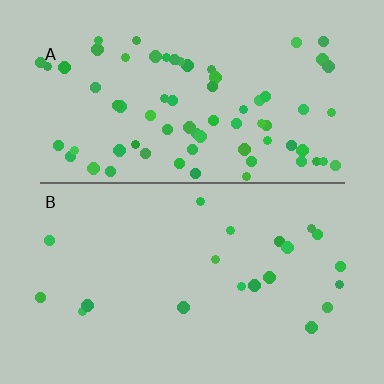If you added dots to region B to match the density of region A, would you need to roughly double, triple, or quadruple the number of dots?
Approximately quadruple.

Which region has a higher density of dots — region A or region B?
A (the top).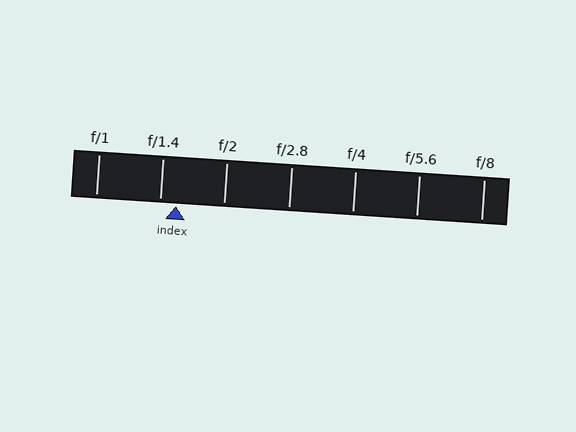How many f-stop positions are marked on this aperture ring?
There are 7 f-stop positions marked.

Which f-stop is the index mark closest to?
The index mark is closest to f/1.4.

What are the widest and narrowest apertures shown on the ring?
The widest aperture shown is f/1 and the narrowest is f/8.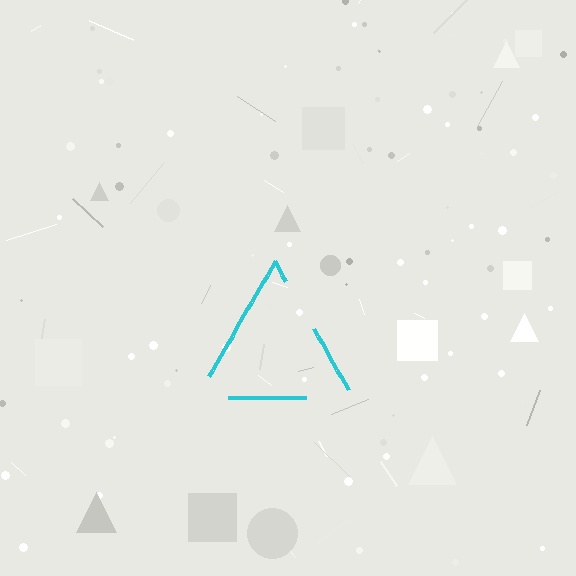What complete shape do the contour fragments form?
The contour fragments form a triangle.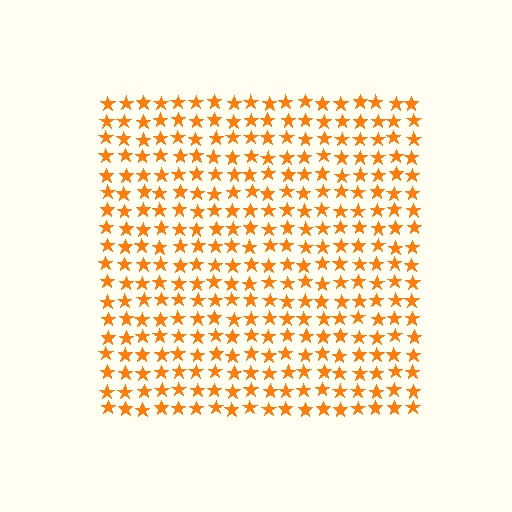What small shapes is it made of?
It is made of small stars.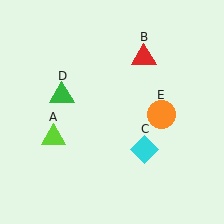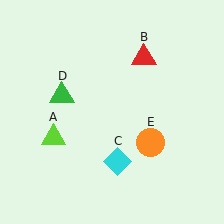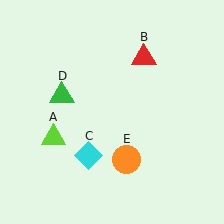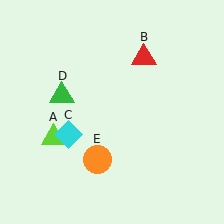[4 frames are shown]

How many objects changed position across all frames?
2 objects changed position: cyan diamond (object C), orange circle (object E).